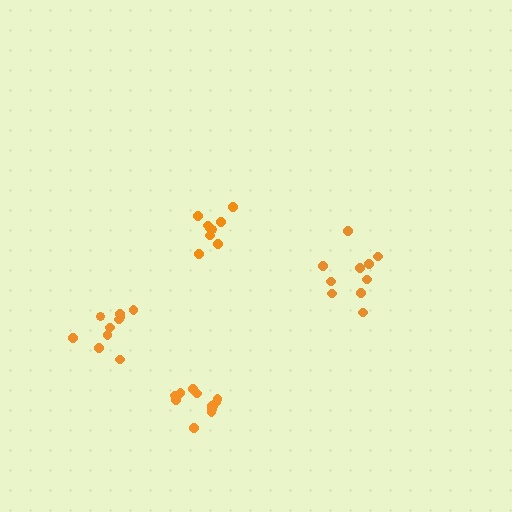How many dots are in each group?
Group 1: 10 dots, Group 2: 10 dots, Group 3: 9 dots, Group 4: 12 dots (41 total).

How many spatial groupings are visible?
There are 4 spatial groupings.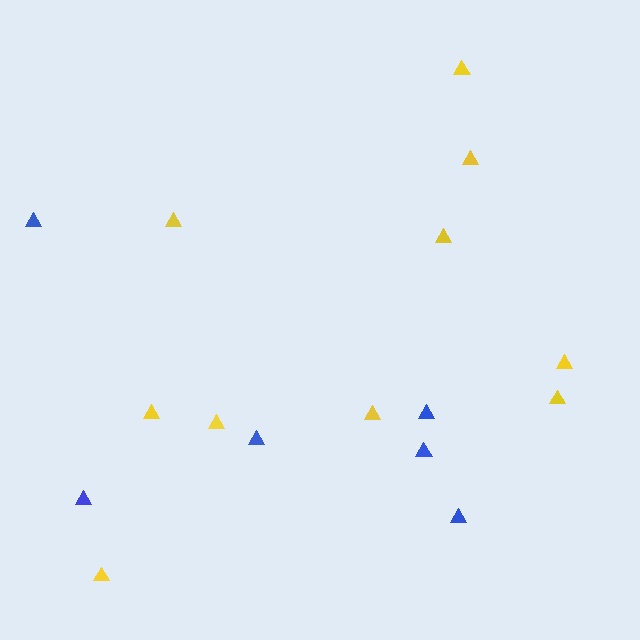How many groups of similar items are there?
There are 2 groups: one group of yellow triangles (10) and one group of blue triangles (6).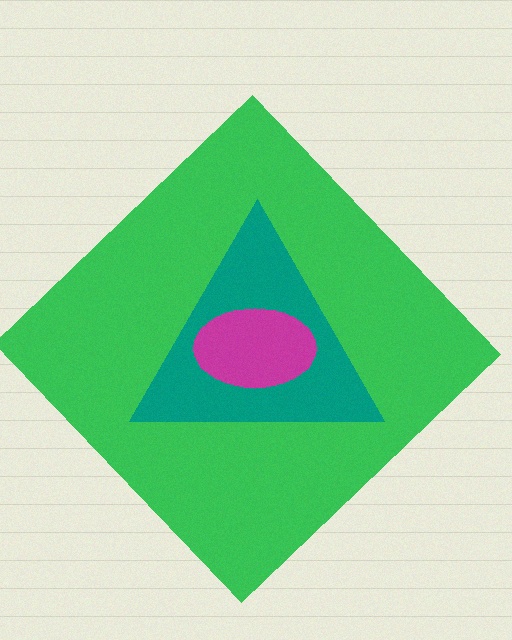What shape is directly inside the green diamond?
The teal triangle.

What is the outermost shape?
The green diamond.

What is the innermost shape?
The magenta ellipse.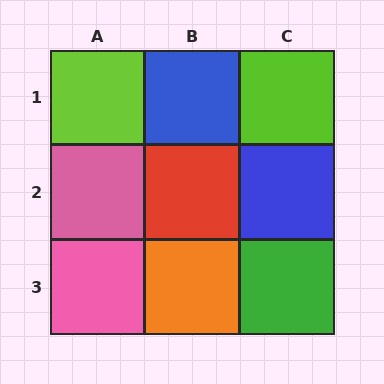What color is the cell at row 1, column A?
Lime.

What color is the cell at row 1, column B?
Blue.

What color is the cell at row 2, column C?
Blue.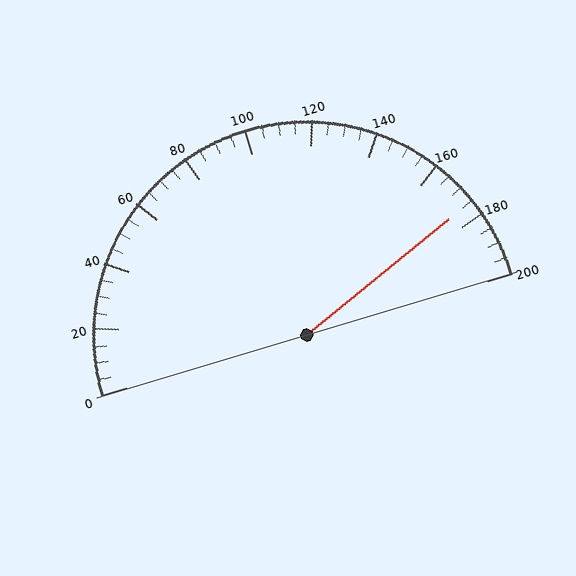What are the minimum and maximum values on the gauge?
The gauge ranges from 0 to 200.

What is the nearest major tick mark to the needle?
The nearest major tick mark is 180.